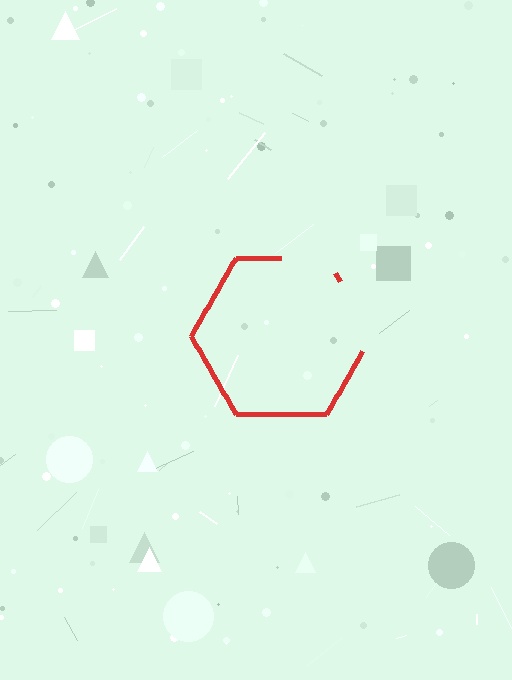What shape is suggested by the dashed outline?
The dashed outline suggests a hexagon.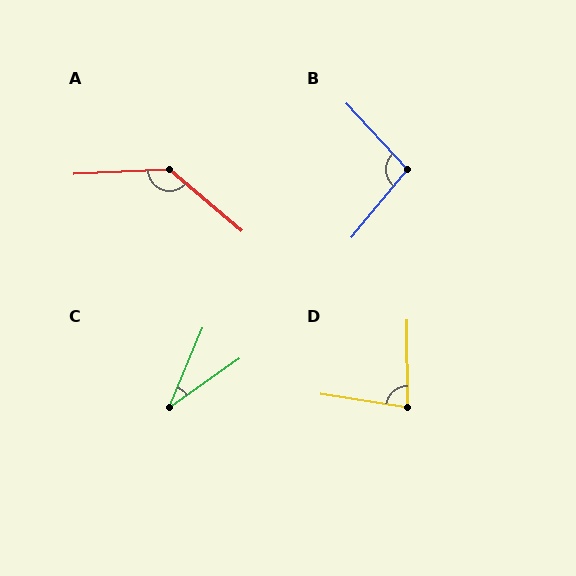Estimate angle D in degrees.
Approximately 81 degrees.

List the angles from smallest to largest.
C (32°), D (81°), B (98°), A (137°).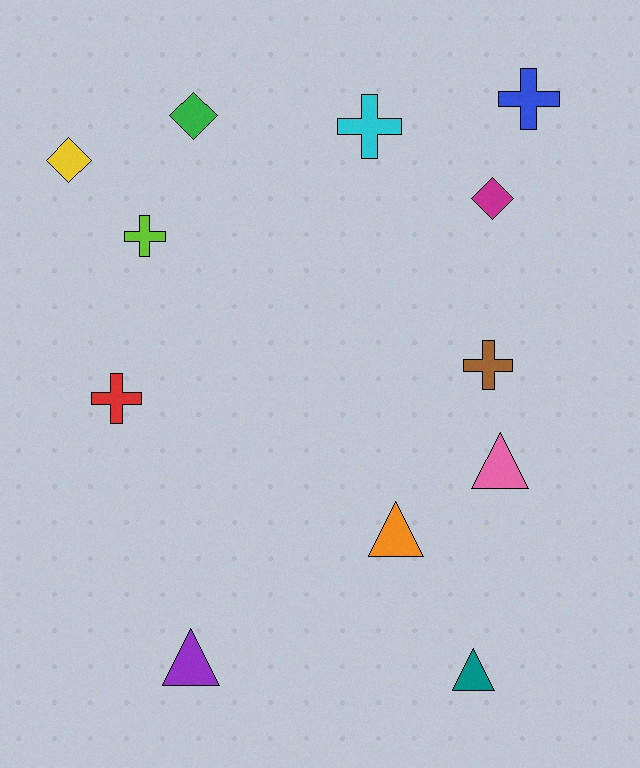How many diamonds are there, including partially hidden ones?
There are 3 diamonds.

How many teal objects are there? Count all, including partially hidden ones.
There is 1 teal object.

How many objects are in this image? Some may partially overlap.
There are 12 objects.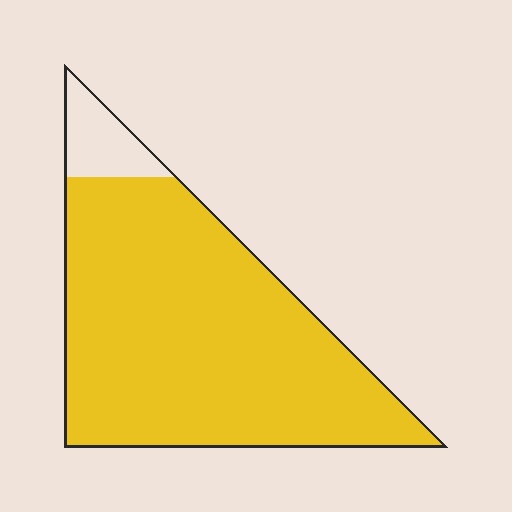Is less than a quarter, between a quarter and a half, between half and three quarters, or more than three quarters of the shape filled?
More than three quarters.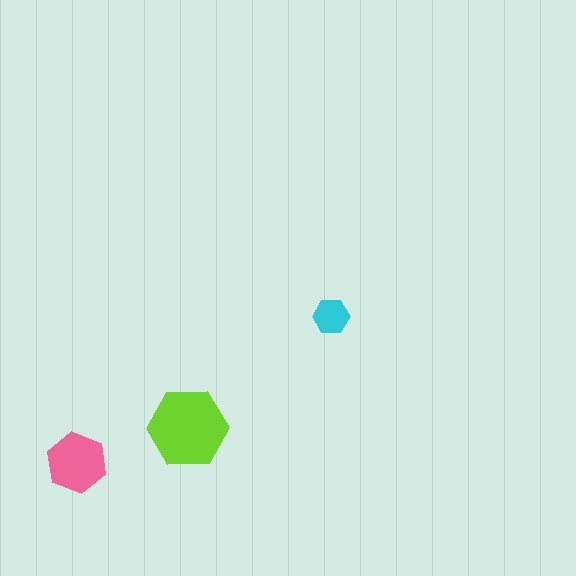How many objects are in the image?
There are 3 objects in the image.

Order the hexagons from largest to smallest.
the lime one, the pink one, the cyan one.